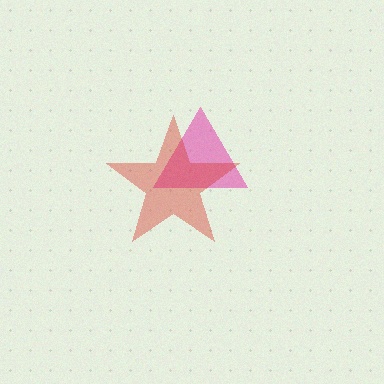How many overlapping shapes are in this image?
There are 2 overlapping shapes in the image.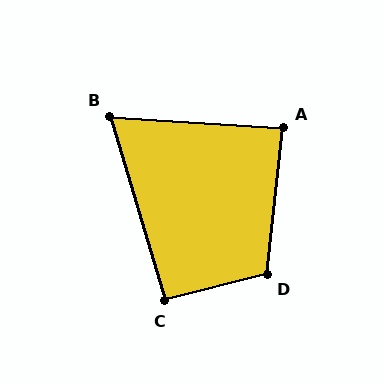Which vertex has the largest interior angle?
D, at approximately 110 degrees.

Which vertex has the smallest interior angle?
B, at approximately 70 degrees.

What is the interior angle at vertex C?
Approximately 92 degrees (approximately right).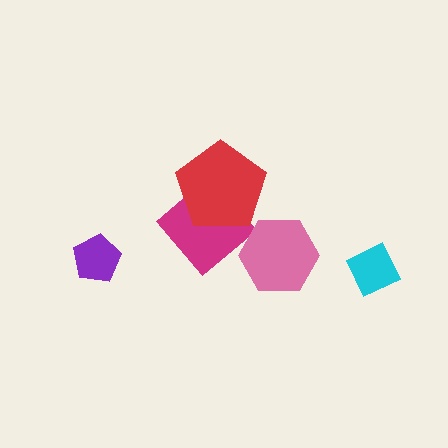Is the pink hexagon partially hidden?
No, no other shape covers it.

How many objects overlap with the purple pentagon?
0 objects overlap with the purple pentagon.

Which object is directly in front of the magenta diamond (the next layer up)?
The pink hexagon is directly in front of the magenta diamond.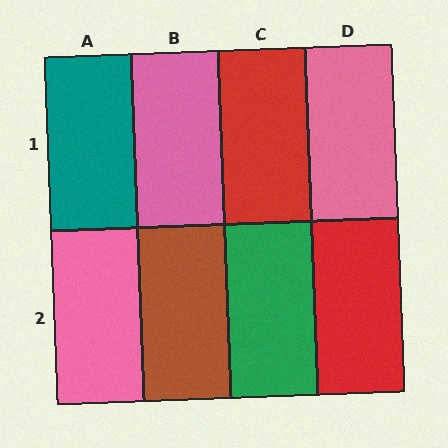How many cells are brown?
1 cell is brown.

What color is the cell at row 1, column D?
Pink.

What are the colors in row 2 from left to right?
Pink, brown, green, red.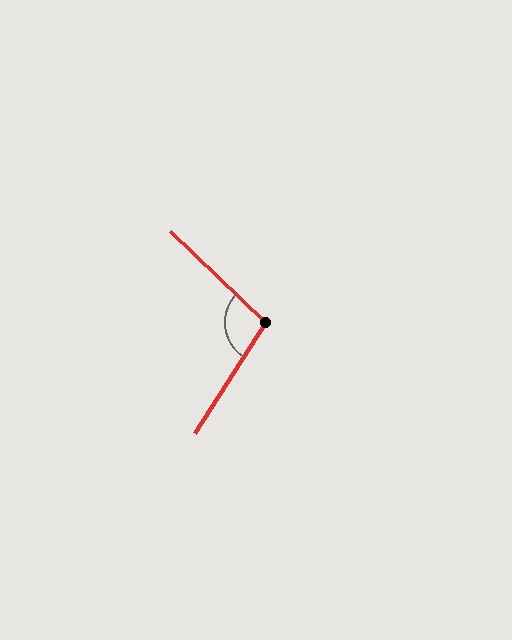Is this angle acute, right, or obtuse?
It is obtuse.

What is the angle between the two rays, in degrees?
Approximately 101 degrees.